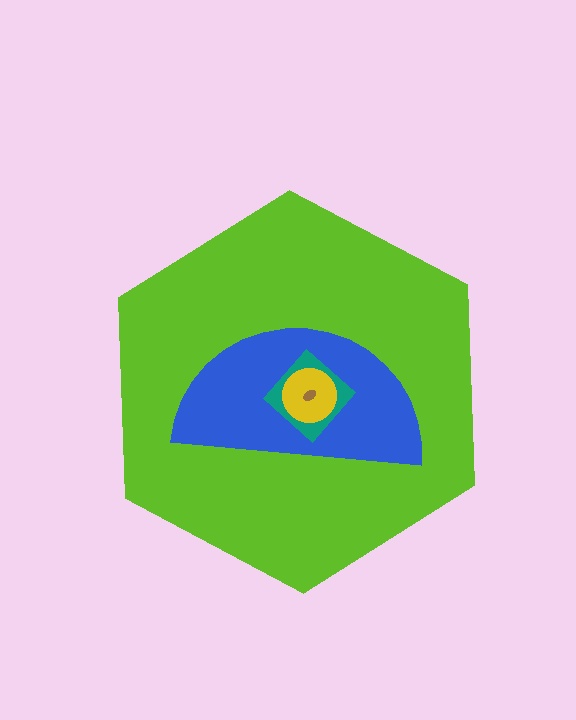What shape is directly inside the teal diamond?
The yellow circle.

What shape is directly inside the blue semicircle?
The teal diamond.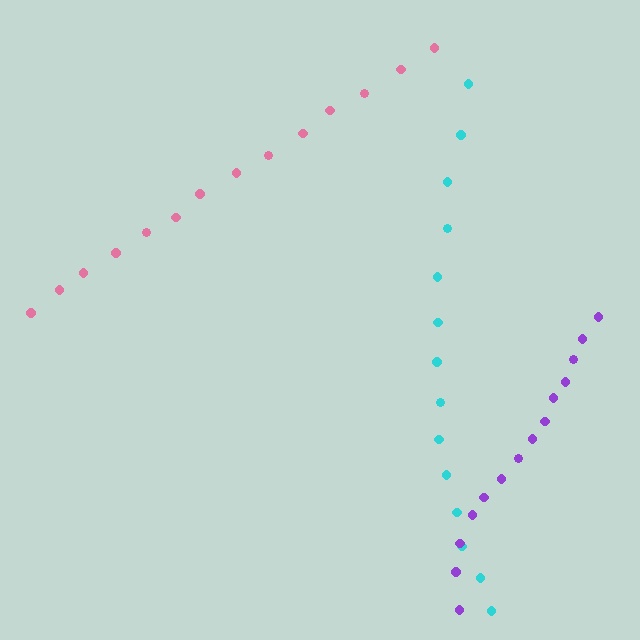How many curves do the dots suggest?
There are 3 distinct paths.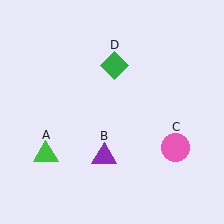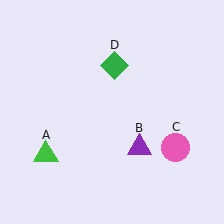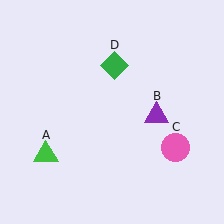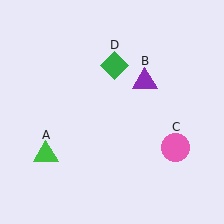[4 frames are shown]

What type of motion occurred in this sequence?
The purple triangle (object B) rotated counterclockwise around the center of the scene.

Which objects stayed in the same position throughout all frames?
Green triangle (object A) and pink circle (object C) and green diamond (object D) remained stationary.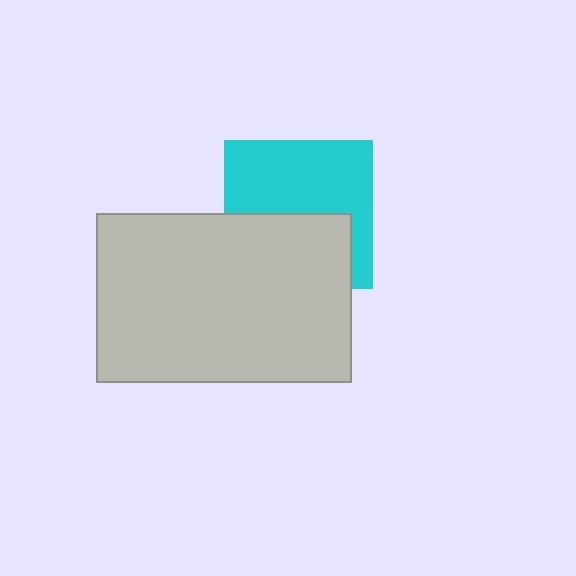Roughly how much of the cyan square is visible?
About half of it is visible (roughly 57%).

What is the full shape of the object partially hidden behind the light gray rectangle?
The partially hidden object is a cyan square.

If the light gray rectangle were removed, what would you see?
You would see the complete cyan square.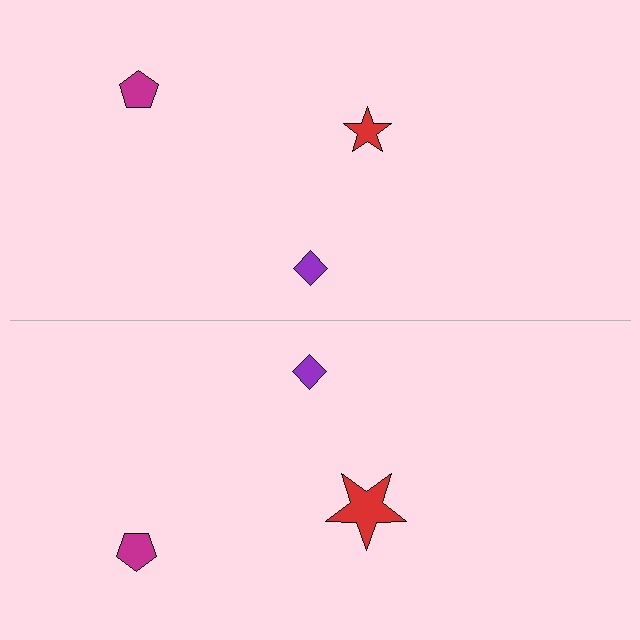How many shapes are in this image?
There are 6 shapes in this image.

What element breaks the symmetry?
The red star on the bottom side has a different size than its mirror counterpart.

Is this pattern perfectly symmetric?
No, the pattern is not perfectly symmetric. The red star on the bottom side has a different size than its mirror counterpart.